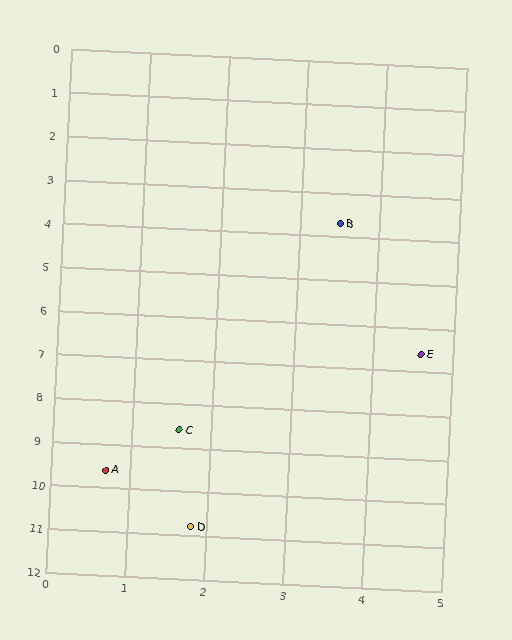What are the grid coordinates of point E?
Point E is at approximately (4.6, 6.6).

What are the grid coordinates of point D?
Point D is at approximately (1.8, 10.8).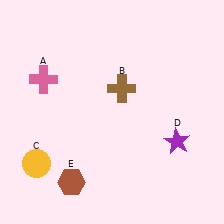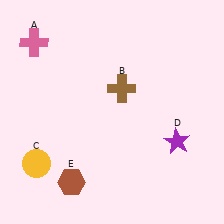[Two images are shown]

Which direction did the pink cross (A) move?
The pink cross (A) moved up.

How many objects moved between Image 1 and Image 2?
1 object moved between the two images.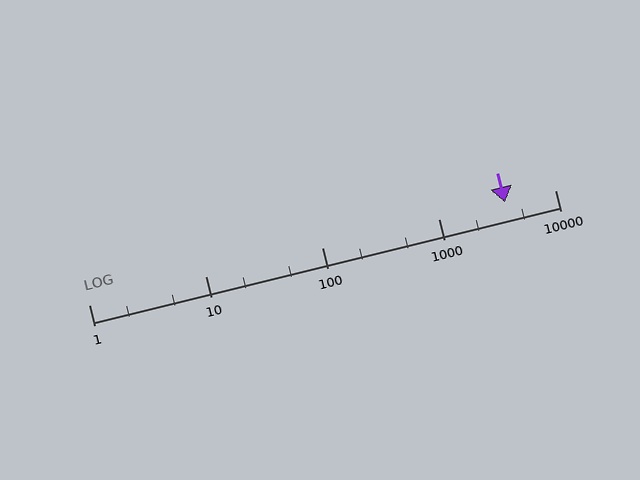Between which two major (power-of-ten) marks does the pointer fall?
The pointer is between 1000 and 10000.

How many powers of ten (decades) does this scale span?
The scale spans 4 decades, from 1 to 10000.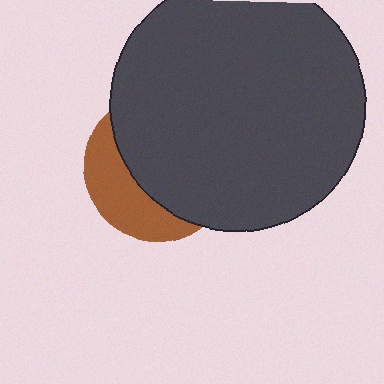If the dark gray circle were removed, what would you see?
You would see the complete brown circle.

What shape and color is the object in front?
The object in front is a dark gray circle.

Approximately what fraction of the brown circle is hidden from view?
Roughly 67% of the brown circle is hidden behind the dark gray circle.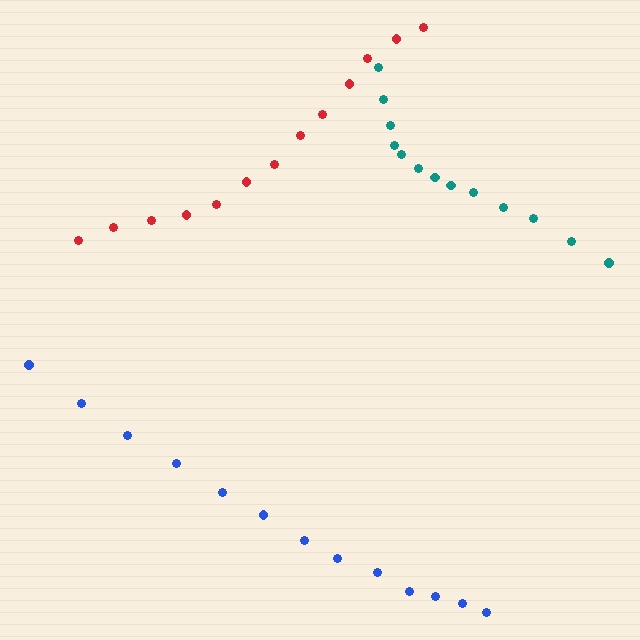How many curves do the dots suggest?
There are 3 distinct paths.